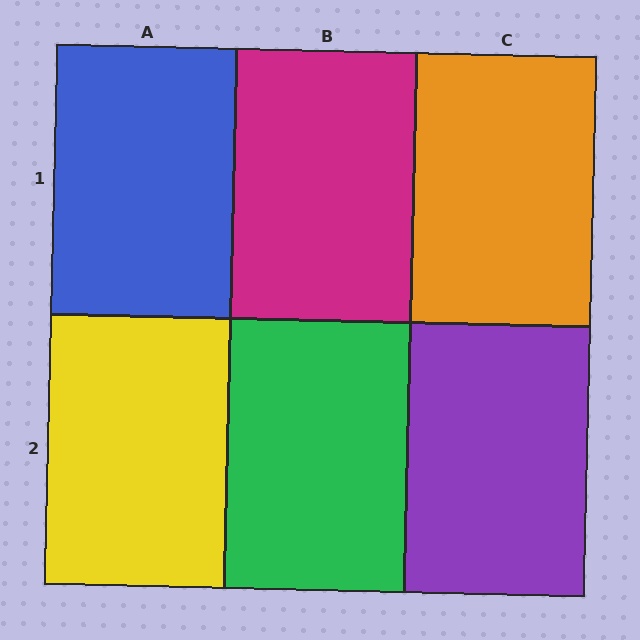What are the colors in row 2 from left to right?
Yellow, green, purple.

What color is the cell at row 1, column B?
Magenta.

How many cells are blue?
1 cell is blue.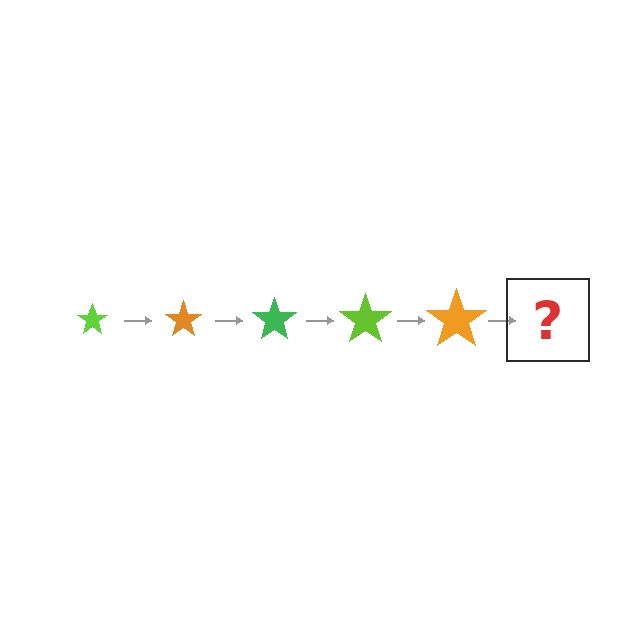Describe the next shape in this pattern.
It should be a green star, larger than the previous one.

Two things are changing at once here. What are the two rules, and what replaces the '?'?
The two rules are that the star grows larger each step and the color cycles through lime, orange, and green. The '?' should be a green star, larger than the previous one.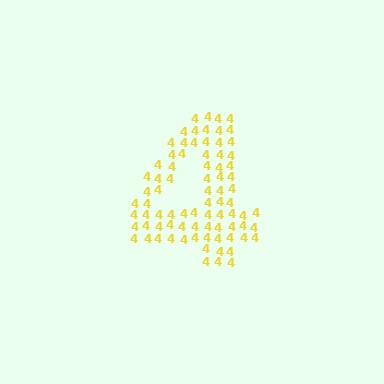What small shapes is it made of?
It is made of small digit 4's.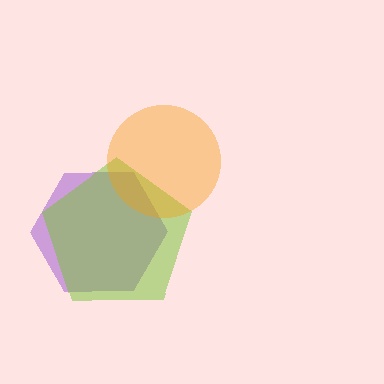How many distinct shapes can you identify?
There are 3 distinct shapes: a purple hexagon, a lime pentagon, an orange circle.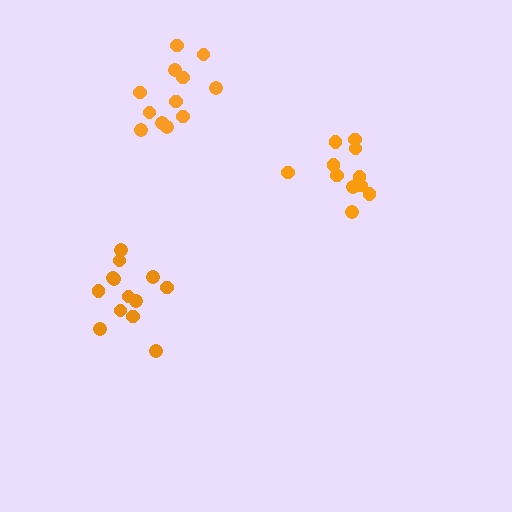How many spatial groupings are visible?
There are 3 spatial groupings.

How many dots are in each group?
Group 1: 12 dots, Group 2: 13 dots, Group 3: 11 dots (36 total).